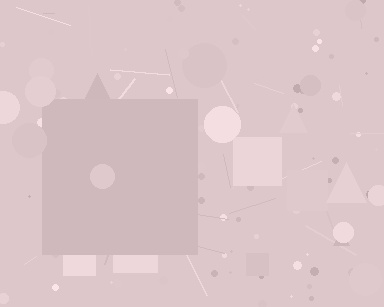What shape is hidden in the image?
A square is hidden in the image.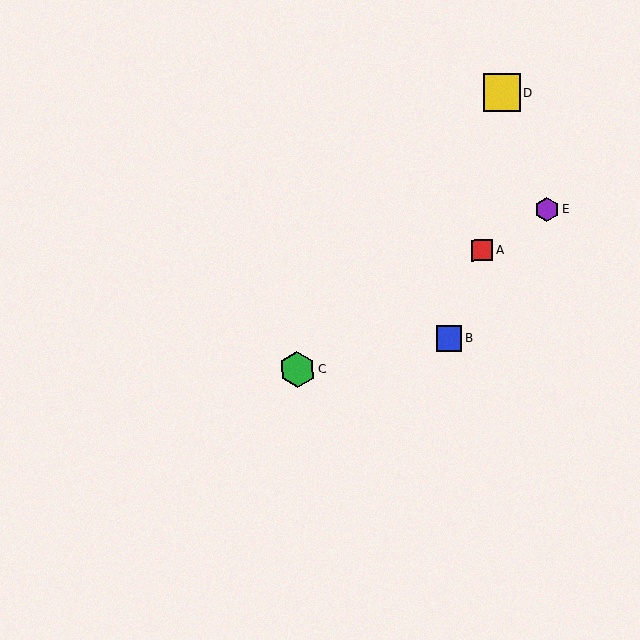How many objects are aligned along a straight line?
3 objects (A, C, E) are aligned along a straight line.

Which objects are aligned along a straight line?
Objects A, C, E are aligned along a straight line.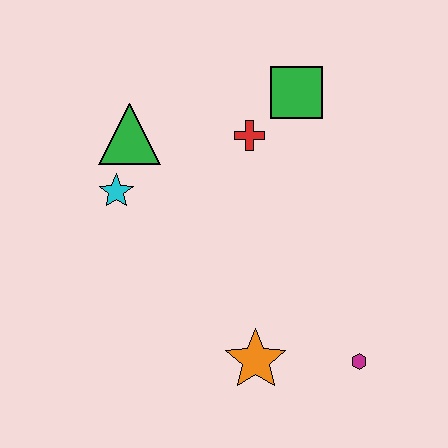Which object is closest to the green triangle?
The cyan star is closest to the green triangle.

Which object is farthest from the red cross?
The magenta hexagon is farthest from the red cross.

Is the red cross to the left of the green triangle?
No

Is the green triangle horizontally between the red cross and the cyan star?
Yes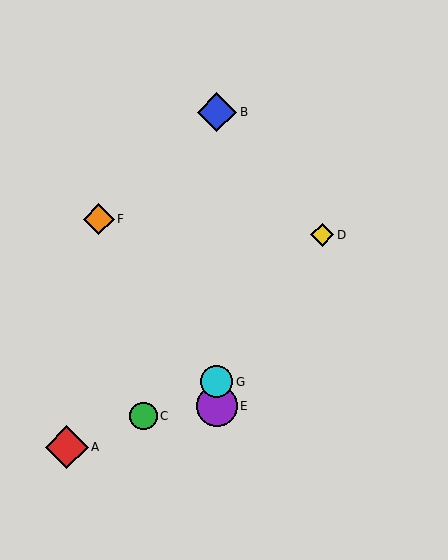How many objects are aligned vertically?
3 objects (B, E, G) are aligned vertically.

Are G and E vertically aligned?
Yes, both are at x≈217.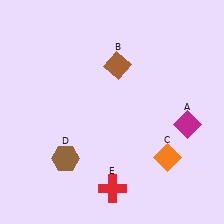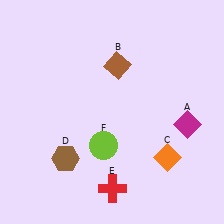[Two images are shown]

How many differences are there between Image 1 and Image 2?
There is 1 difference between the two images.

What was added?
A lime circle (F) was added in Image 2.